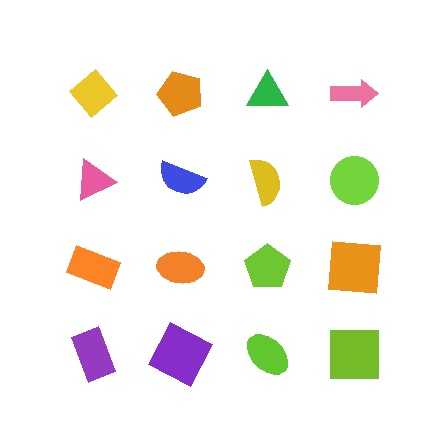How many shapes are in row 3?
4 shapes.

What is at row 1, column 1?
A yellow diamond.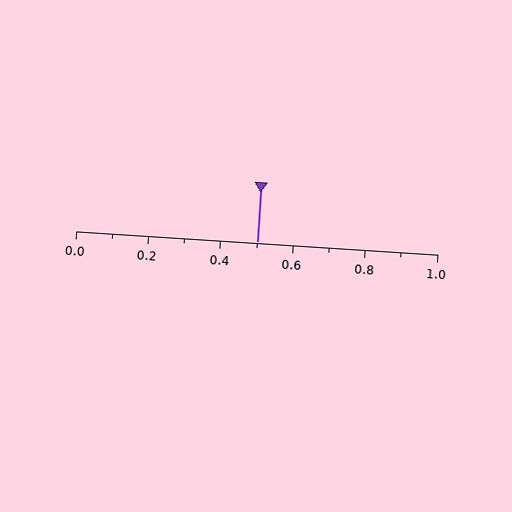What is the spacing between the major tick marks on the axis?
The major ticks are spaced 0.2 apart.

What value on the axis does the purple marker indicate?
The marker indicates approximately 0.5.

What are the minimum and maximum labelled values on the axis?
The axis runs from 0.0 to 1.0.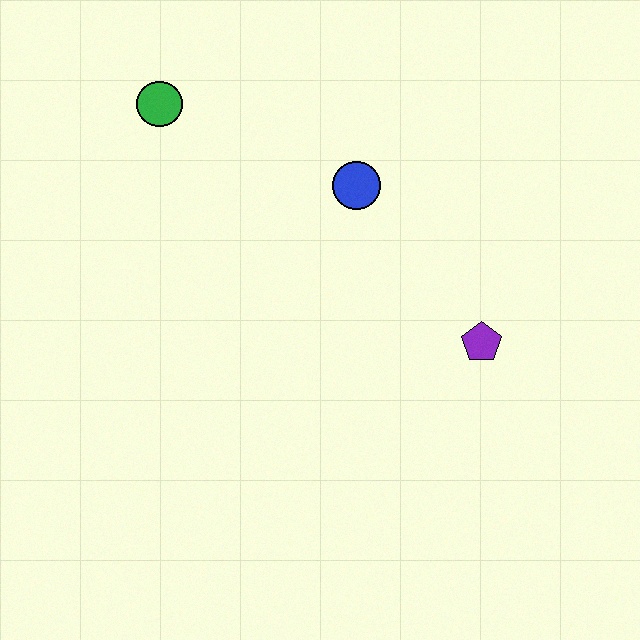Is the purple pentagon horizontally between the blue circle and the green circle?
No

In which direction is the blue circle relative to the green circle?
The blue circle is to the right of the green circle.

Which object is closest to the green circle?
The blue circle is closest to the green circle.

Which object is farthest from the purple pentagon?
The green circle is farthest from the purple pentagon.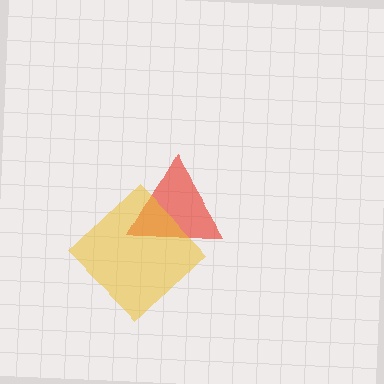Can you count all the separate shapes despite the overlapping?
Yes, there are 2 separate shapes.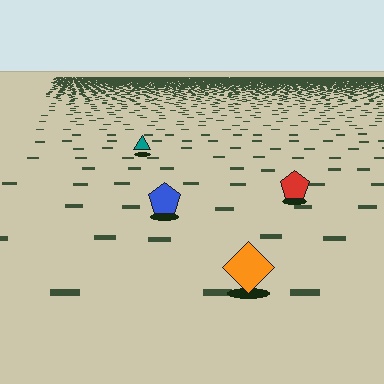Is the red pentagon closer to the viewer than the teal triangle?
Yes. The red pentagon is closer — you can tell from the texture gradient: the ground texture is coarser near it.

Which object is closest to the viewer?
The orange diamond is closest. The texture marks near it are larger and more spread out.